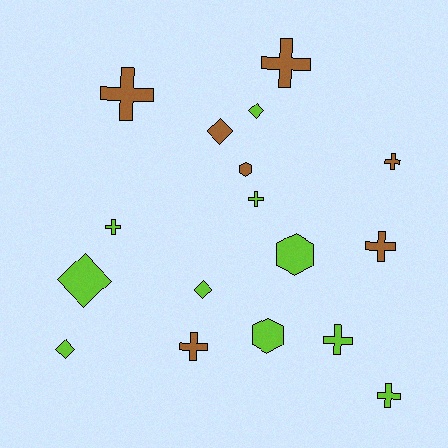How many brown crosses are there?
There are 5 brown crosses.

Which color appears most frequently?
Lime, with 10 objects.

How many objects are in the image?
There are 17 objects.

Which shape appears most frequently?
Cross, with 9 objects.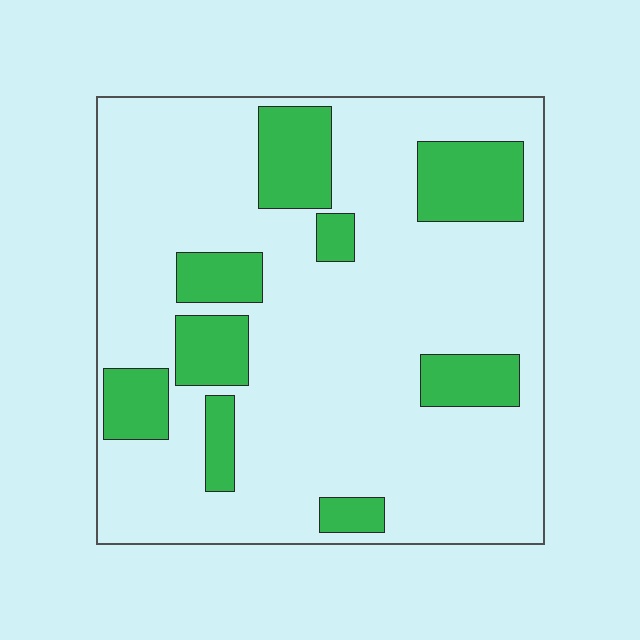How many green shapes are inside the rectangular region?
9.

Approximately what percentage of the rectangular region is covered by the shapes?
Approximately 20%.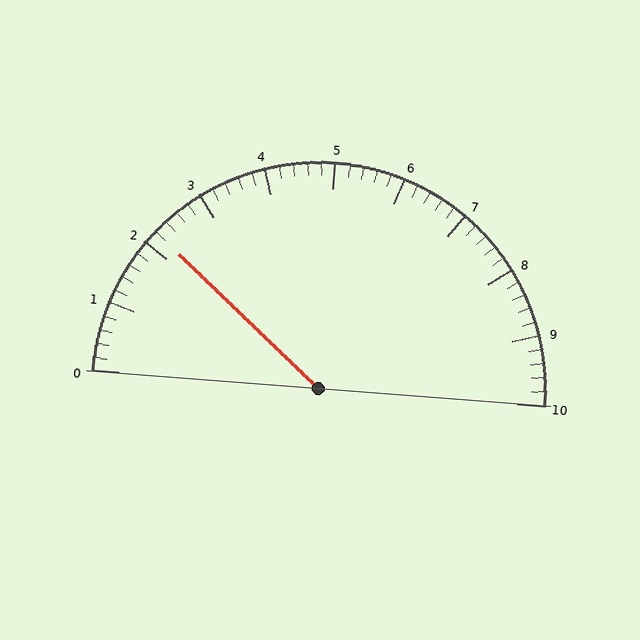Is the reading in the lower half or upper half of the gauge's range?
The reading is in the lower half of the range (0 to 10).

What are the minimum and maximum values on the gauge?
The gauge ranges from 0 to 10.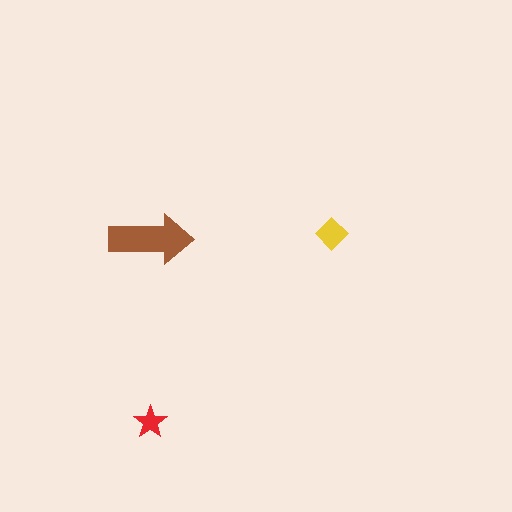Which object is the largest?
The brown arrow.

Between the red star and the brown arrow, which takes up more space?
The brown arrow.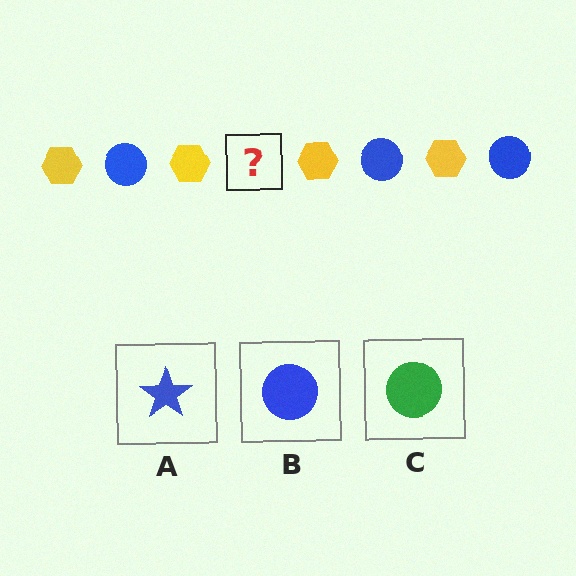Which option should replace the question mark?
Option B.